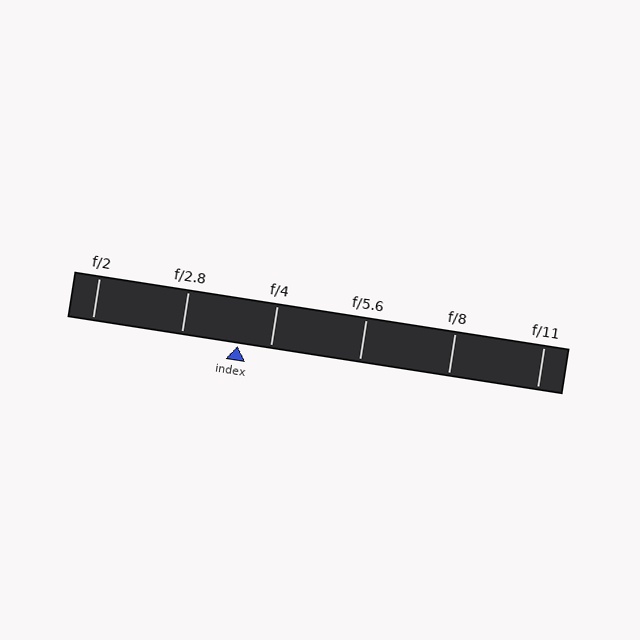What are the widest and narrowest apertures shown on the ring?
The widest aperture shown is f/2 and the narrowest is f/11.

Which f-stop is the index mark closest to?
The index mark is closest to f/4.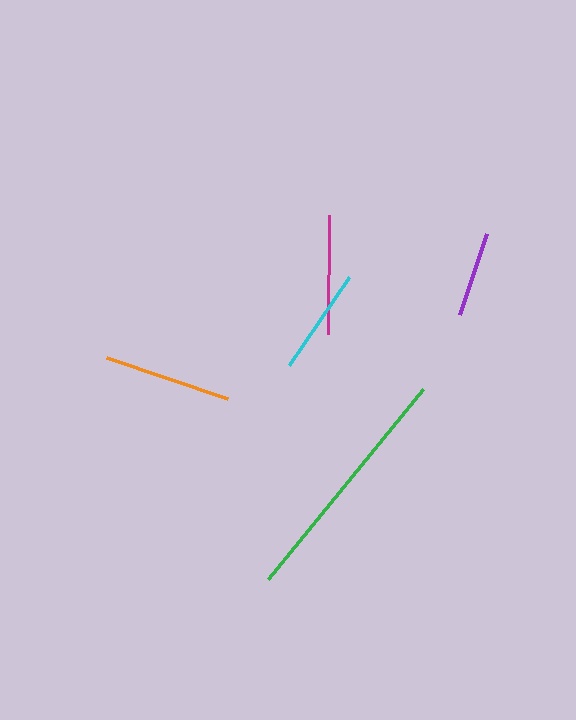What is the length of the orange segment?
The orange segment is approximately 128 pixels long.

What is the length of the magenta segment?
The magenta segment is approximately 119 pixels long.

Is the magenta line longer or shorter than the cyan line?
The magenta line is longer than the cyan line.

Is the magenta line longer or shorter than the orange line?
The orange line is longer than the magenta line.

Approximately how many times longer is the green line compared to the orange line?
The green line is approximately 1.9 times the length of the orange line.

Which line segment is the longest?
The green line is the longest at approximately 245 pixels.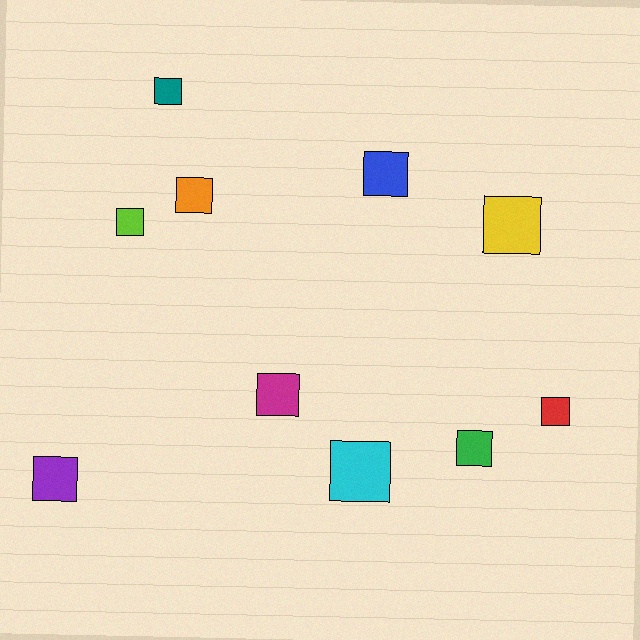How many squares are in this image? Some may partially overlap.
There are 10 squares.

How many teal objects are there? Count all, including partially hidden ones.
There is 1 teal object.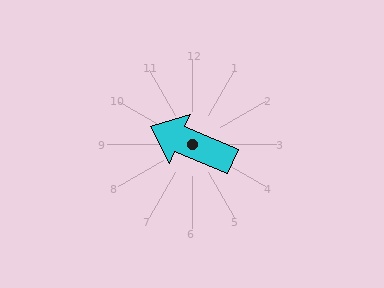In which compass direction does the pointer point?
Northwest.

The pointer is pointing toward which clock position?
Roughly 10 o'clock.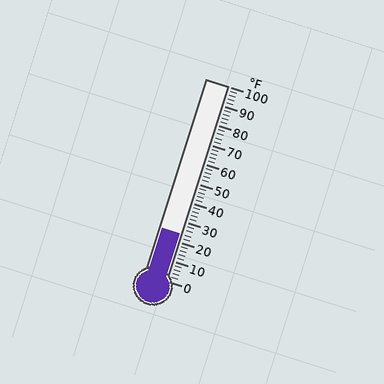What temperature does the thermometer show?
The thermometer shows approximately 24°F.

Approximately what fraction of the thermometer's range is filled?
The thermometer is filled to approximately 25% of its range.